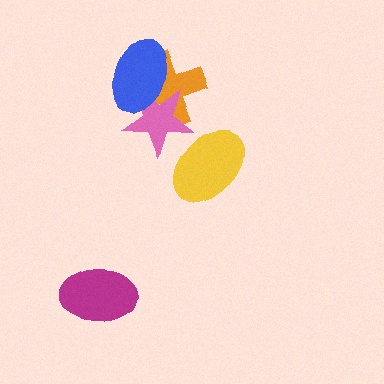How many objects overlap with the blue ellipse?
2 objects overlap with the blue ellipse.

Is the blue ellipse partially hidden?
No, no other shape covers it.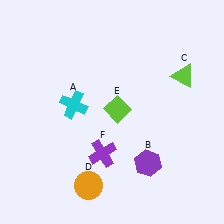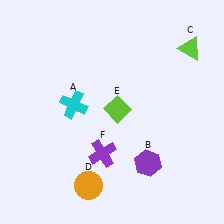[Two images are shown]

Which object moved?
The lime triangle (C) moved up.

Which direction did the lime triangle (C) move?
The lime triangle (C) moved up.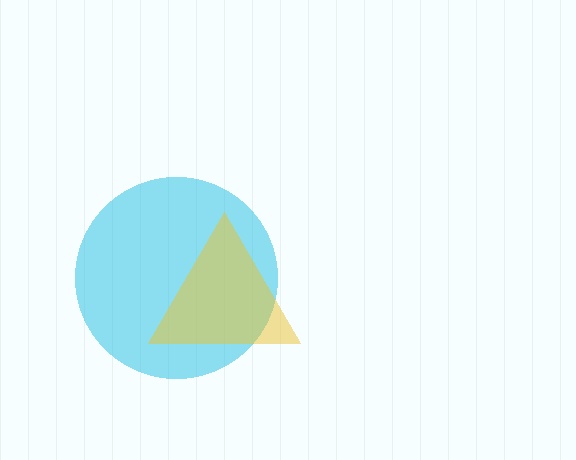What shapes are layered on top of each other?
The layered shapes are: a cyan circle, a yellow triangle.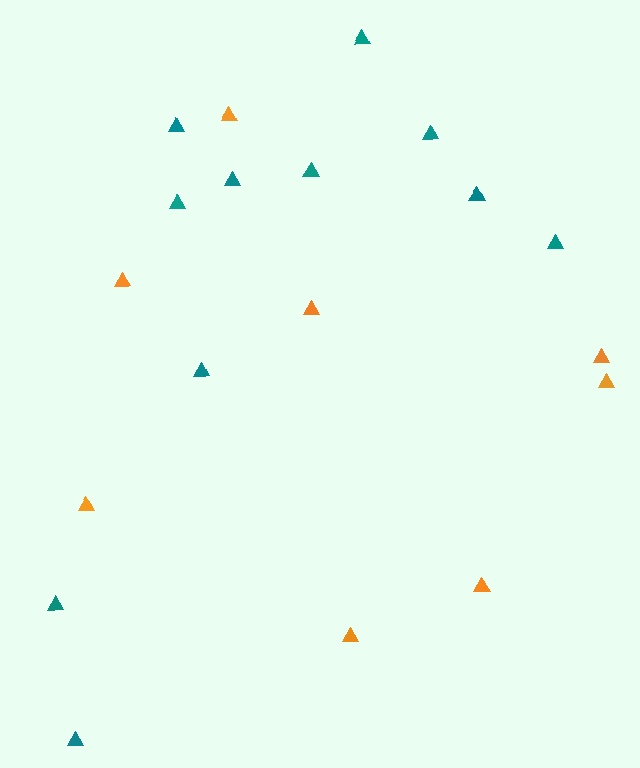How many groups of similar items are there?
There are 2 groups: one group of orange triangles (8) and one group of teal triangles (11).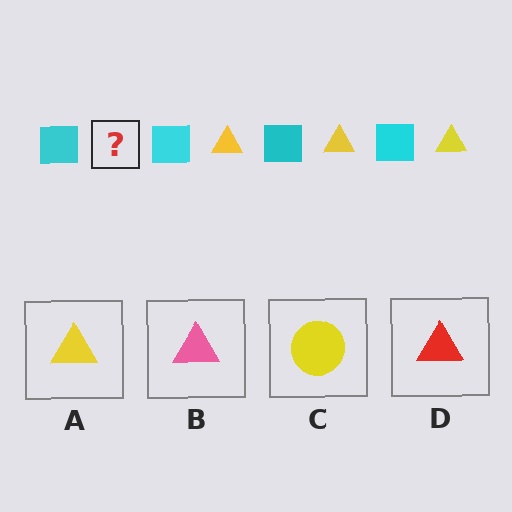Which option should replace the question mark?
Option A.